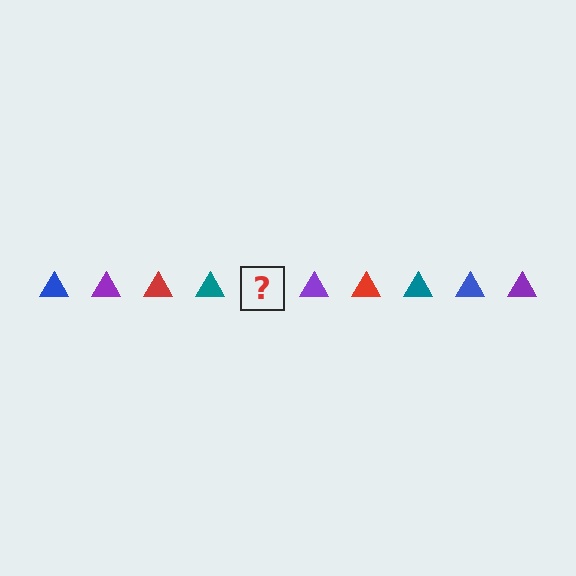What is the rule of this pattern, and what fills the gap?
The rule is that the pattern cycles through blue, purple, red, teal triangles. The gap should be filled with a blue triangle.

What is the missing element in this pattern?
The missing element is a blue triangle.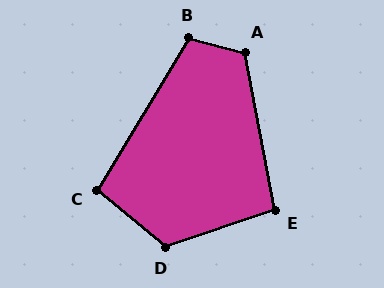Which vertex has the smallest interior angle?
E, at approximately 98 degrees.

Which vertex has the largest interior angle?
D, at approximately 122 degrees.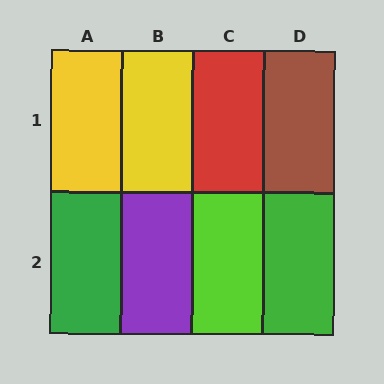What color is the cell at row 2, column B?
Purple.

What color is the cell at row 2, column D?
Green.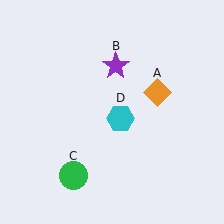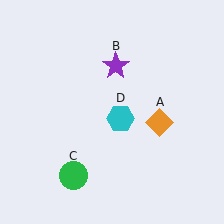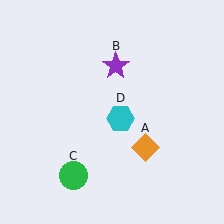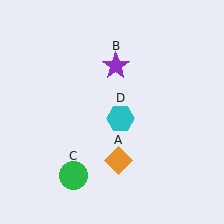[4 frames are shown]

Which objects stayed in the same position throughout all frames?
Purple star (object B) and green circle (object C) and cyan hexagon (object D) remained stationary.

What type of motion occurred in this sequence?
The orange diamond (object A) rotated clockwise around the center of the scene.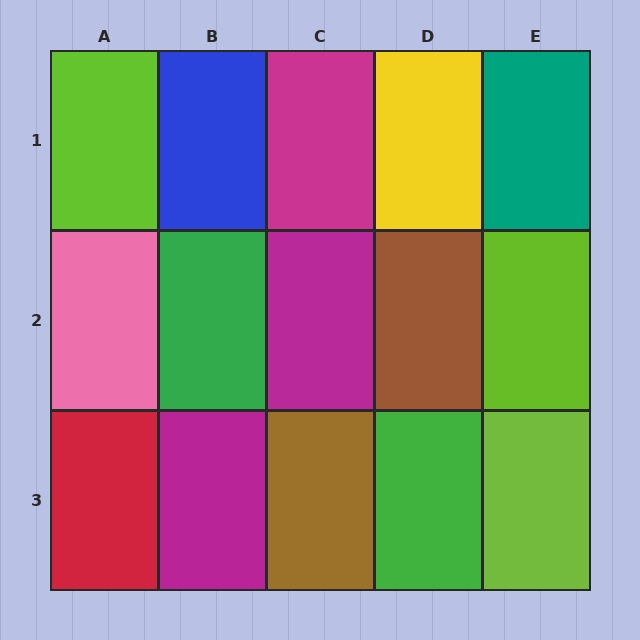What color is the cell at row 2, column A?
Pink.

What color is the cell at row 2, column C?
Magenta.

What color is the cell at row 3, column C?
Brown.